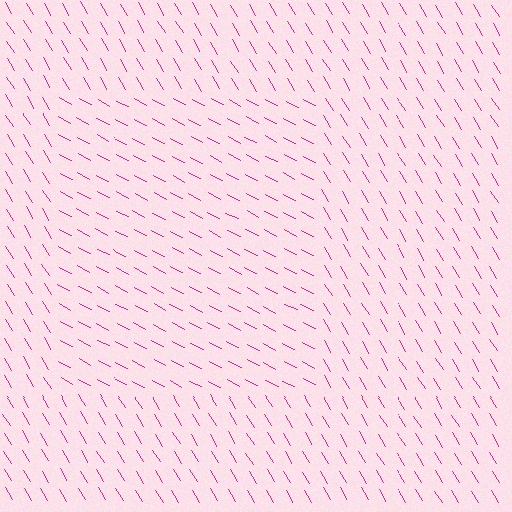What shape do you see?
I see a rectangle.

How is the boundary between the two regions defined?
The boundary is defined purely by a change in line orientation (approximately 31 degrees difference). All lines are the same color and thickness.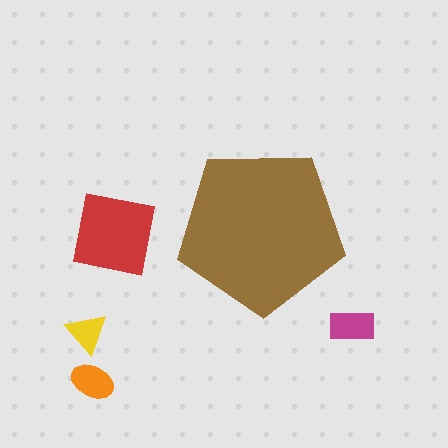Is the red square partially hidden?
No, the red square is fully visible.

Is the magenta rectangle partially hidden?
No, the magenta rectangle is fully visible.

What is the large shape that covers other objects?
A brown pentagon.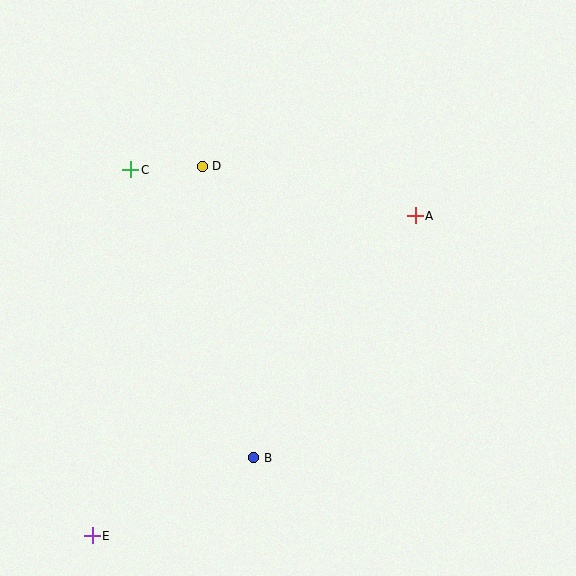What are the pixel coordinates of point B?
Point B is at (254, 458).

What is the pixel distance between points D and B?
The distance between D and B is 296 pixels.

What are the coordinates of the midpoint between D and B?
The midpoint between D and B is at (228, 312).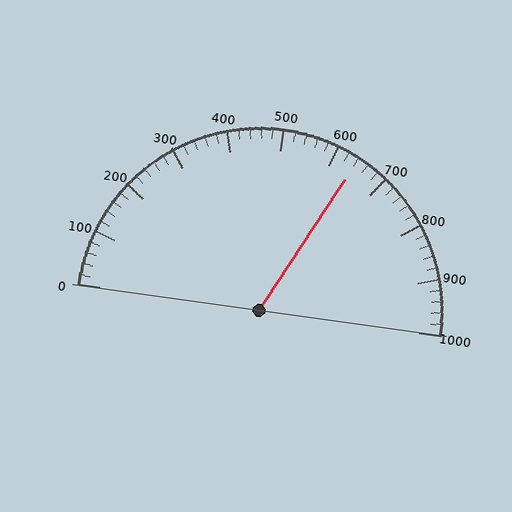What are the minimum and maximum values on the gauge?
The gauge ranges from 0 to 1000.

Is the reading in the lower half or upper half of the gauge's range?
The reading is in the upper half of the range (0 to 1000).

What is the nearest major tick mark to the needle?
The nearest major tick mark is 600.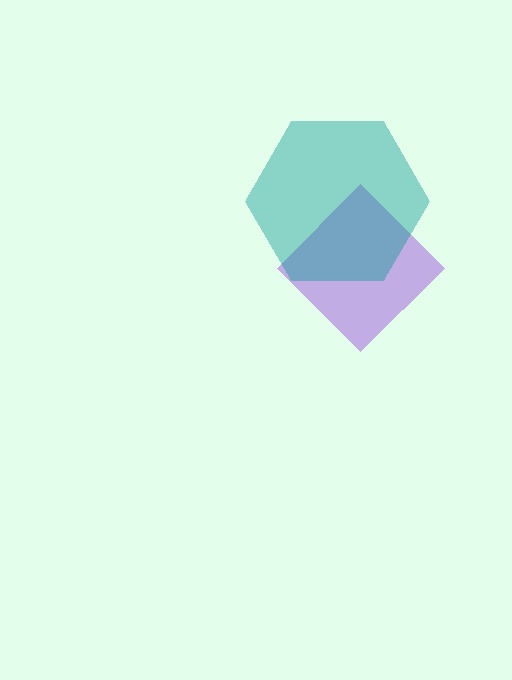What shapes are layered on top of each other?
The layered shapes are: a purple diamond, a teal hexagon.